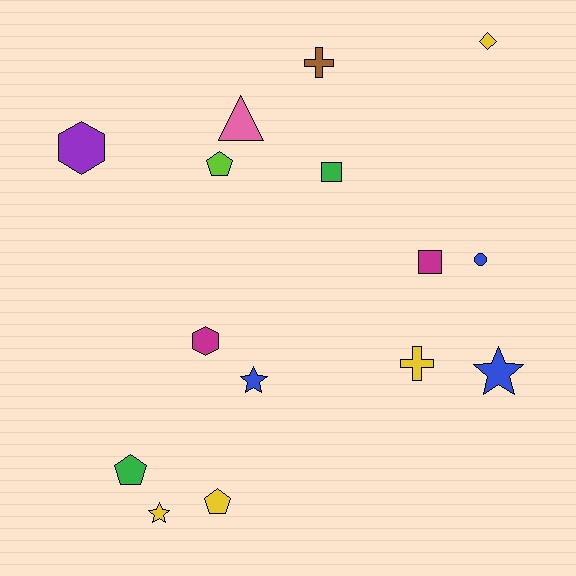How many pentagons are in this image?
There are 3 pentagons.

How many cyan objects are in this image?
There are no cyan objects.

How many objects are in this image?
There are 15 objects.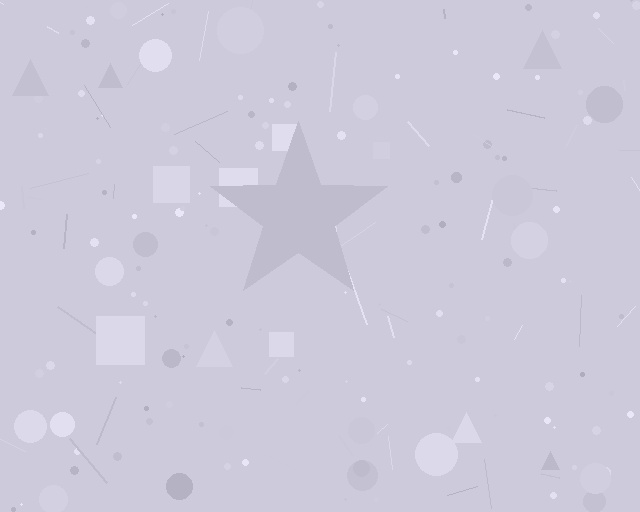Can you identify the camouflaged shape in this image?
The camouflaged shape is a star.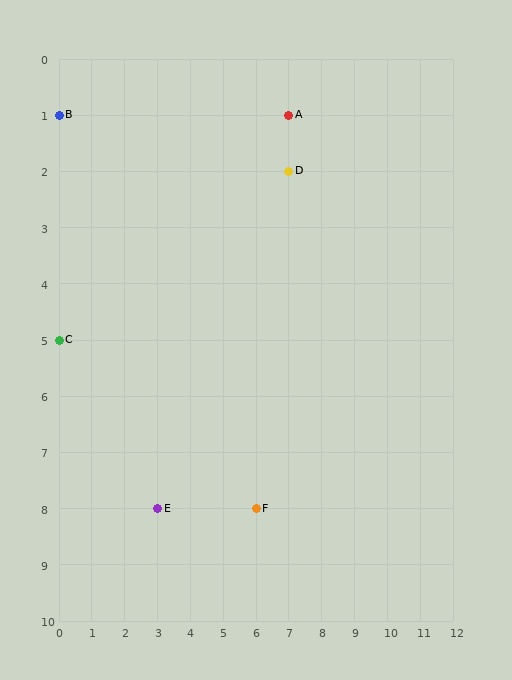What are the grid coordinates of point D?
Point D is at grid coordinates (7, 2).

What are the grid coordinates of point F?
Point F is at grid coordinates (6, 8).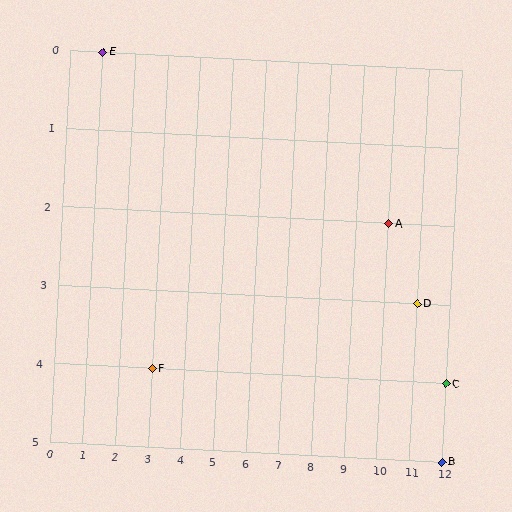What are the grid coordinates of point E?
Point E is at grid coordinates (1, 0).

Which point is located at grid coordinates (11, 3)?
Point D is at (11, 3).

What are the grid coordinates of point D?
Point D is at grid coordinates (11, 3).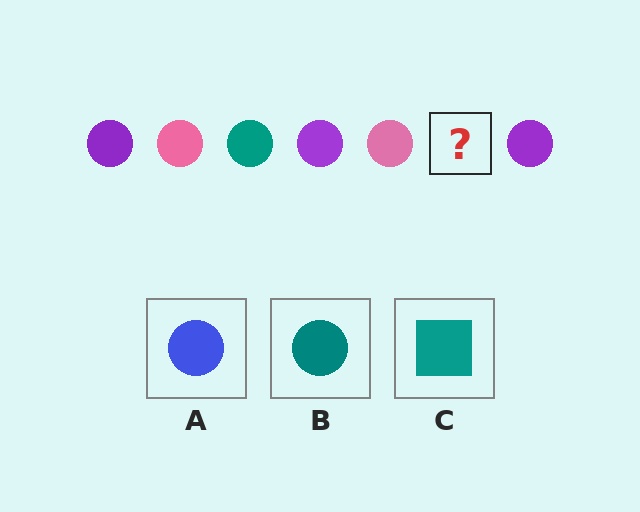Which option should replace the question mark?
Option B.